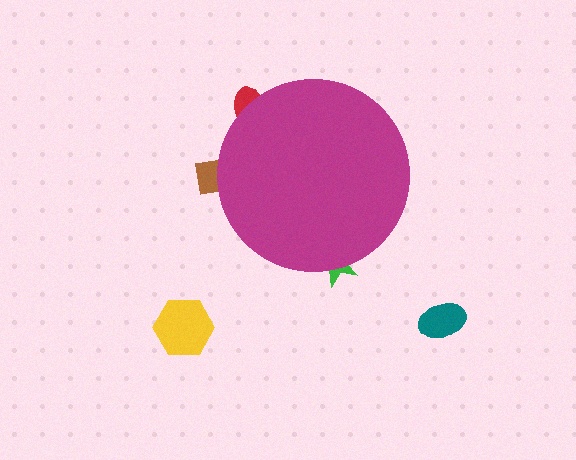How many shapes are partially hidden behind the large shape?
3 shapes are partially hidden.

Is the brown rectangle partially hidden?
Yes, the brown rectangle is partially hidden behind the magenta circle.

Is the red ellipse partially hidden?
Yes, the red ellipse is partially hidden behind the magenta circle.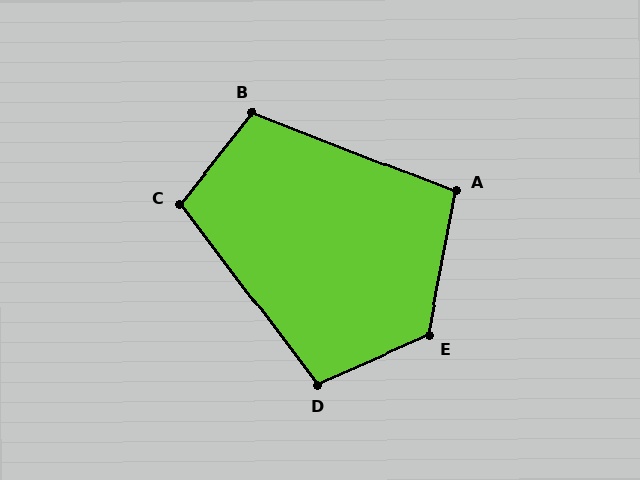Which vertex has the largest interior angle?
E, at approximately 124 degrees.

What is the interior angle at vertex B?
Approximately 107 degrees (obtuse).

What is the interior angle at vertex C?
Approximately 104 degrees (obtuse).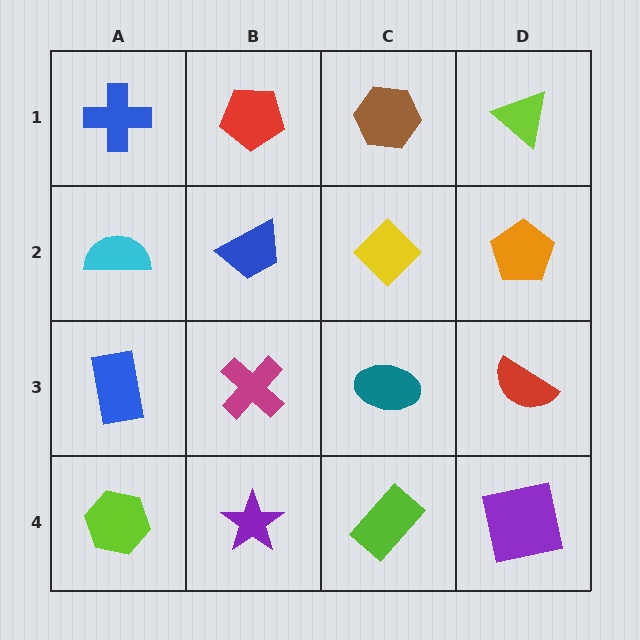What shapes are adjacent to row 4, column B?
A magenta cross (row 3, column B), a lime hexagon (row 4, column A), a lime rectangle (row 4, column C).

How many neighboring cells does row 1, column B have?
3.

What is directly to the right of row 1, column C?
A lime triangle.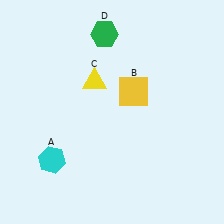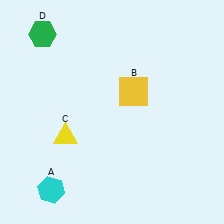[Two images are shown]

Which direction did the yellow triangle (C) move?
The yellow triangle (C) moved down.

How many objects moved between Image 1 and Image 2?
3 objects moved between the two images.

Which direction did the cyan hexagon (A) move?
The cyan hexagon (A) moved down.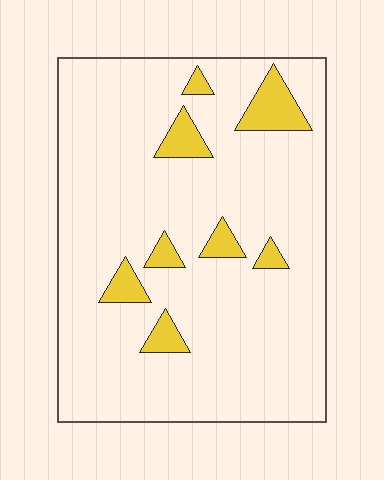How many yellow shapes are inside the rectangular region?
8.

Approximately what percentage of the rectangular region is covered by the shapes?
Approximately 10%.